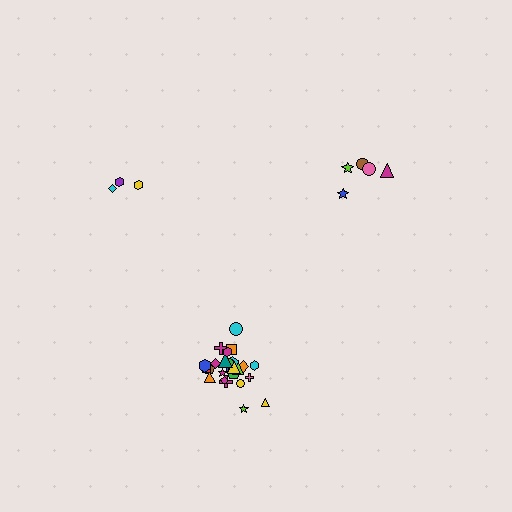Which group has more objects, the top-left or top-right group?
The top-right group.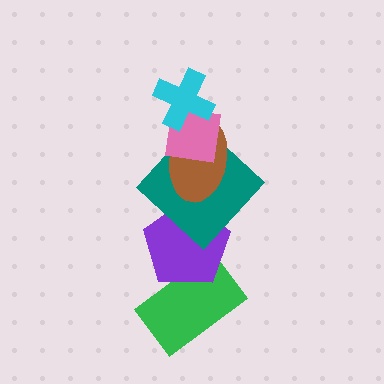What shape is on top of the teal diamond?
The brown ellipse is on top of the teal diamond.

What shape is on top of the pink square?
The cyan cross is on top of the pink square.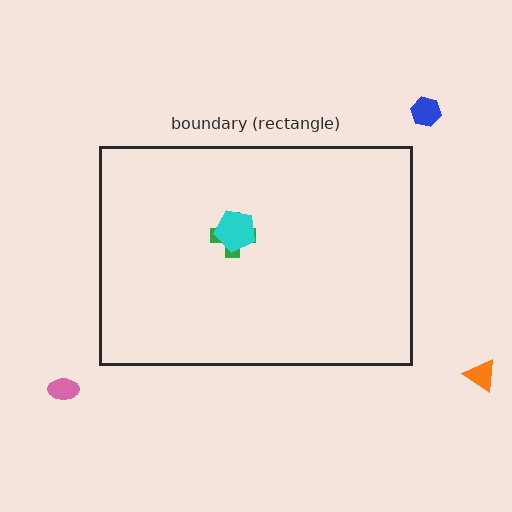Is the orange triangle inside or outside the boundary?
Outside.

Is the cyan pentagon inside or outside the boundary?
Inside.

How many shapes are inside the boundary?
2 inside, 3 outside.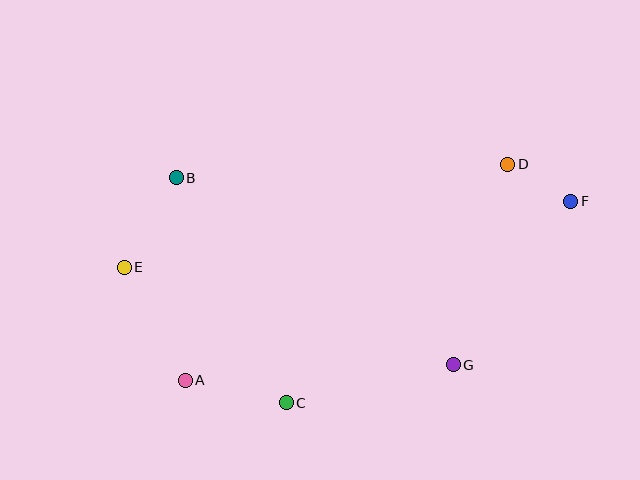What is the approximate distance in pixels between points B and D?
The distance between B and D is approximately 332 pixels.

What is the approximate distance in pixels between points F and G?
The distance between F and G is approximately 202 pixels.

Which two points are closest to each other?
Points D and F are closest to each other.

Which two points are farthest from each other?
Points E and F are farthest from each other.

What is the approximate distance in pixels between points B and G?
The distance between B and G is approximately 334 pixels.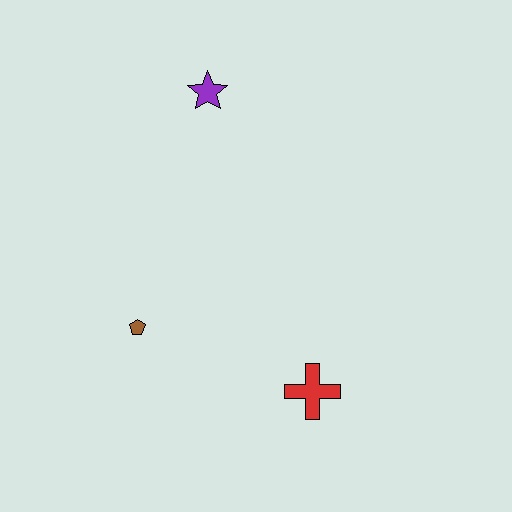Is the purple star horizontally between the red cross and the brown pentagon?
Yes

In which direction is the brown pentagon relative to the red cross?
The brown pentagon is to the left of the red cross.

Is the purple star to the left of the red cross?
Yes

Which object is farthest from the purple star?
The red cross is farthest from the purple star.